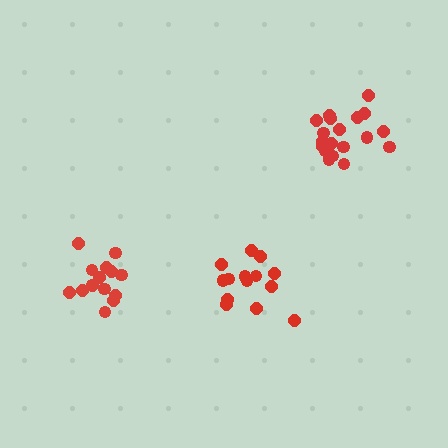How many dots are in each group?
Group 1: 19 dots, Group 2: 15 dots, Group 3: 14 dots (48 total).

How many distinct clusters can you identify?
There are 3 distinct clusters.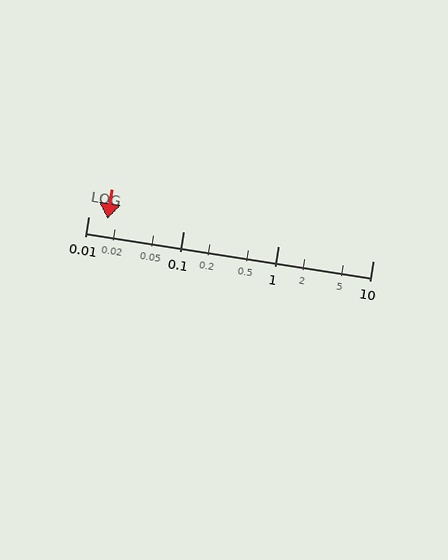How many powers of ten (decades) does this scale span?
The scale spans 3 decades, from 0.01 to 10.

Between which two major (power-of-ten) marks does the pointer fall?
The pointer is between 0.01 and 0.1.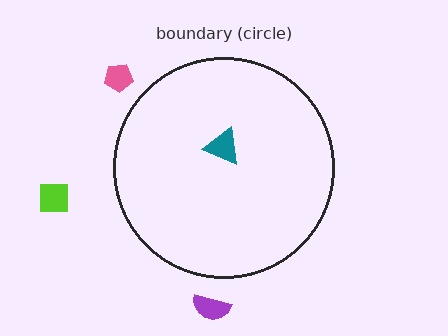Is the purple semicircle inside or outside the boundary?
Outside.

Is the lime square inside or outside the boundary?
Outside.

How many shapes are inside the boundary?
1 inside, 3 outside.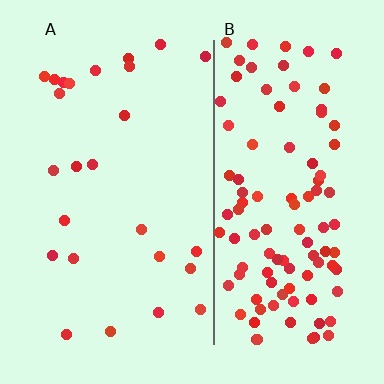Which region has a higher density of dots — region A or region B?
B (the right).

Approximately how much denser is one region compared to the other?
Approximately 4.2× — region B over region A.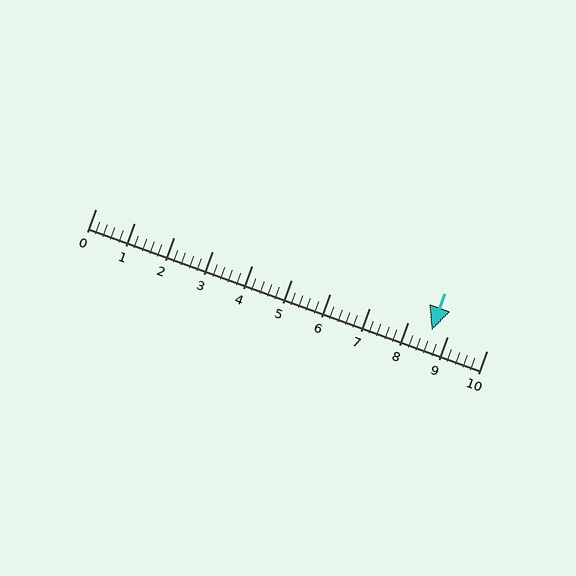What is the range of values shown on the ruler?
The ruler shows values from 0 to 10.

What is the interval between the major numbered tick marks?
The major tick marks are spaced 1 units apart.